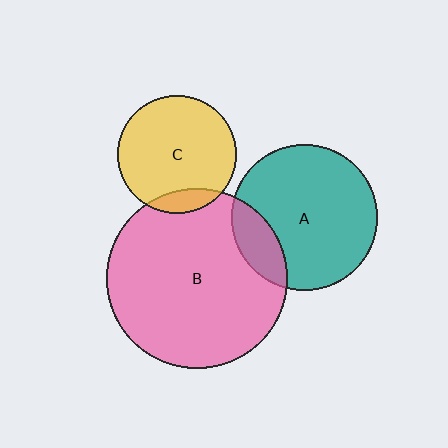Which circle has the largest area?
Circle B (pink).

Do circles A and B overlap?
Yes.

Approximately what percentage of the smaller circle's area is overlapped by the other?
Approximately 15%.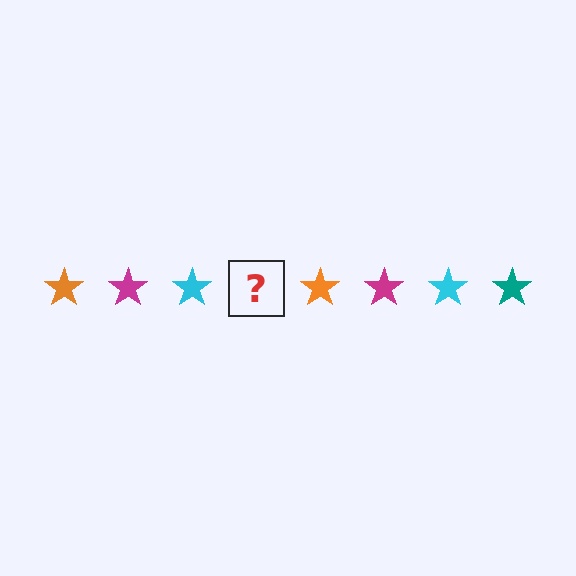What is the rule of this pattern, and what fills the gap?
The rule is that the pattern cycles through orange, magenta, cyan, teal stars. The gap should be filled with a teal star.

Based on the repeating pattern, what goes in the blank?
The blank should be a teal star.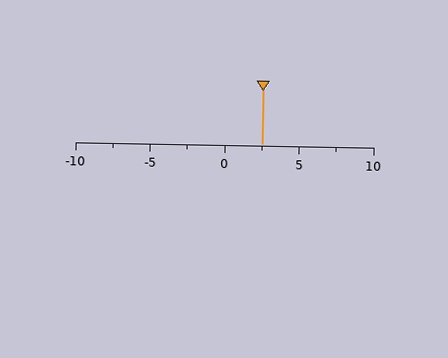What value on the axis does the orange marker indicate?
The marker indicates approximately 2.5.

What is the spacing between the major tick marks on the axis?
The major ticks are spaced 5 apart.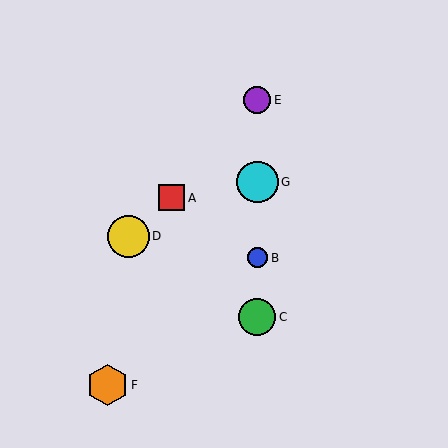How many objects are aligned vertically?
4 objects (B, C, E, G) are aligned vertically.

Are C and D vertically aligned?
No, C is at x≈257 and D is at x≈128.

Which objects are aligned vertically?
Objects B, C, E, G are aligned vertically.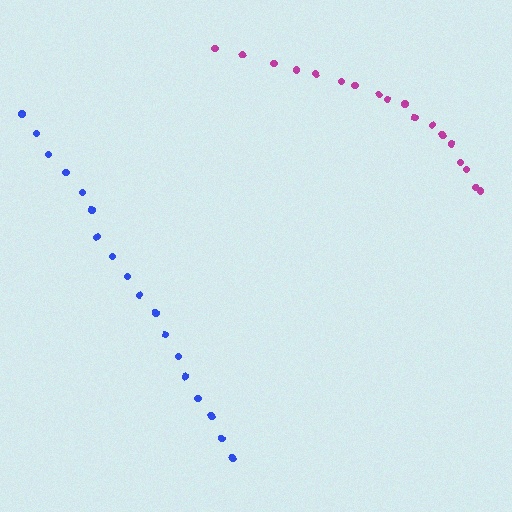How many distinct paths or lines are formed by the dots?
There are 2 distinct paths.